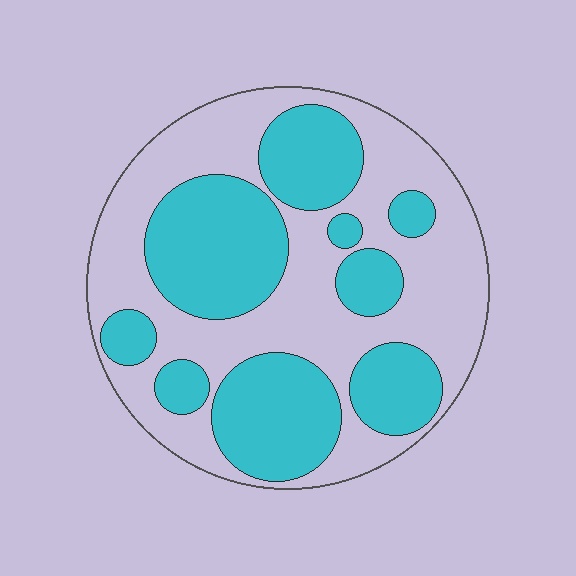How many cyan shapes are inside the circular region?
9.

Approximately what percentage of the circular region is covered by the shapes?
Approximately 45%.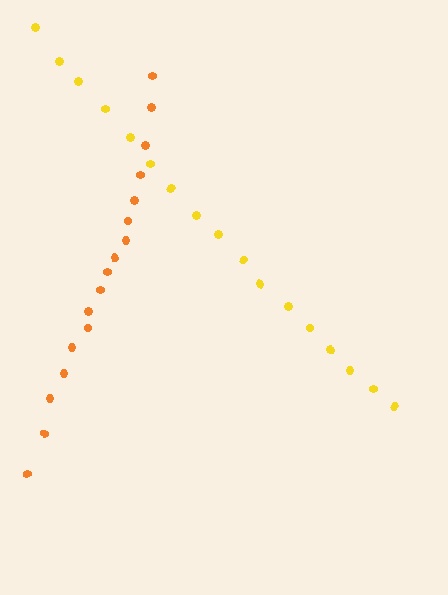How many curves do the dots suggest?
There are 2 distinct paths.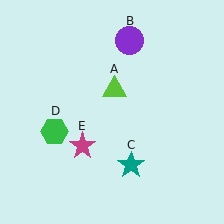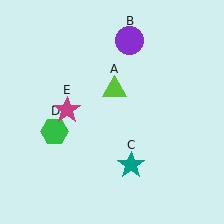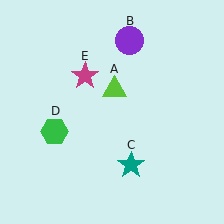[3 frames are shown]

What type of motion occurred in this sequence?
The magenta star (object E) rotated clockwise around the center of the scene.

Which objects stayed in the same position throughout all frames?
Lime triangle (object A) and purple circle (object B) and teal star (object C) and green hexagon (object D) remained stationary.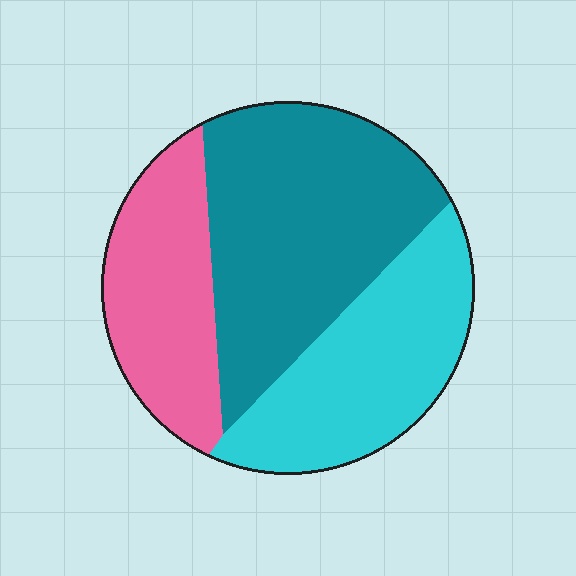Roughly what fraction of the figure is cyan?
Cyan takes up about one third (1/3) of the figure.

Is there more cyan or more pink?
Cyan.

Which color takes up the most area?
Teal, at roughly 45%.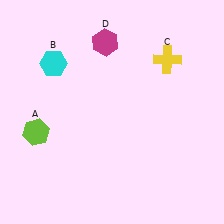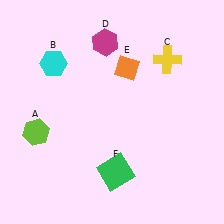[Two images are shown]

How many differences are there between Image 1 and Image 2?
There are 2 differences between the two images.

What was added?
An orange diamond (E), a green square (F) were added in Image 2.